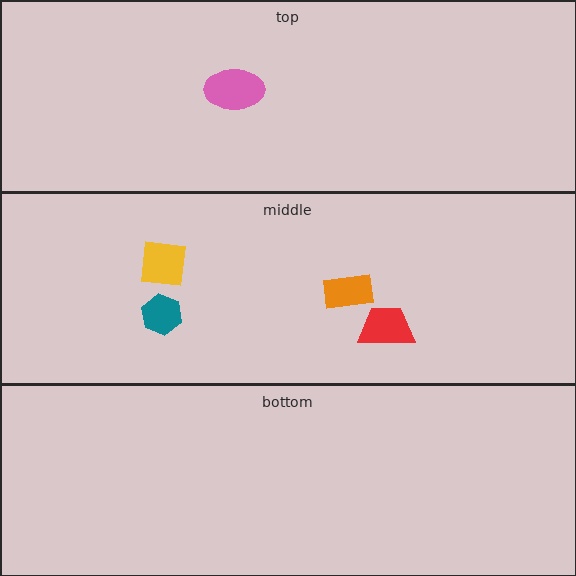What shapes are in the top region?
The pink ellipse.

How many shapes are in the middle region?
4.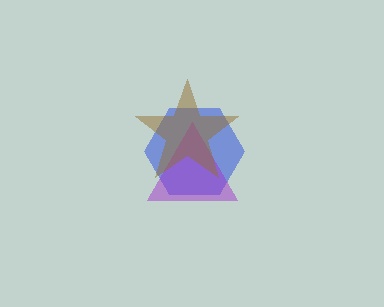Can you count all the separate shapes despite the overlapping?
Yes, there are 3 separate shapes.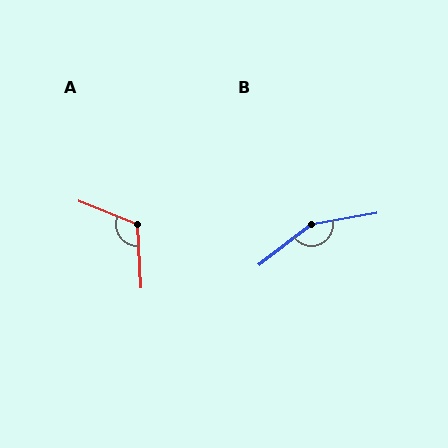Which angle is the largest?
B, at approximately 152 degrees.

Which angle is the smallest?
A, at approximately 115 degrees.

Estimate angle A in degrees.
Approximately 115 degrees.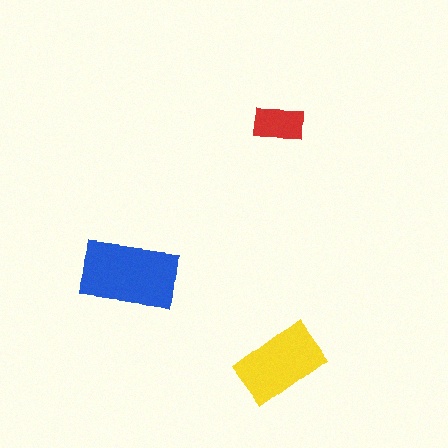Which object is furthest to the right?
The yellow rectangle is rightmost.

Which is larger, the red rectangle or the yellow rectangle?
The yellow one.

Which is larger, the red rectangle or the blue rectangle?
The blue one.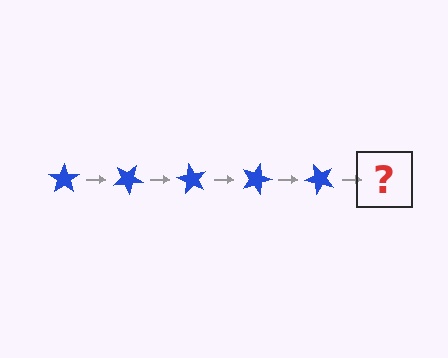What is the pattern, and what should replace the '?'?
The pattern is that the star rotates 30 degrees each step. The '?' should be a blue star rotated 150 degrees.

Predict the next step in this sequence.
The next step is a blue star rotated 150 degrees.